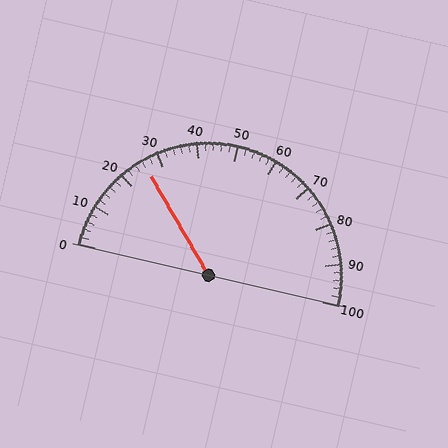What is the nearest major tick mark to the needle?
The nearest major tick mark is 30.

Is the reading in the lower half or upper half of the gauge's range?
The reading is in the lower half of the range (0 to 100).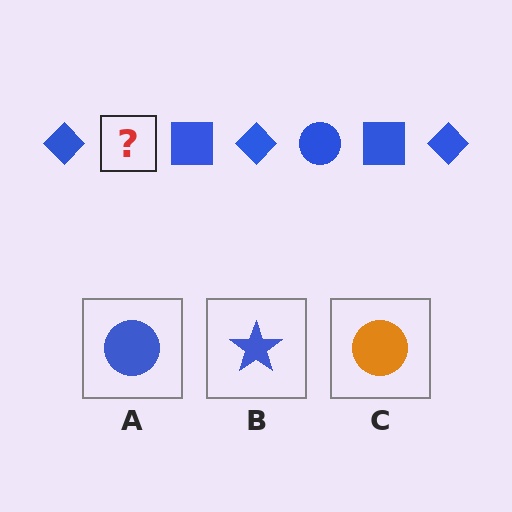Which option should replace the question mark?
Option A.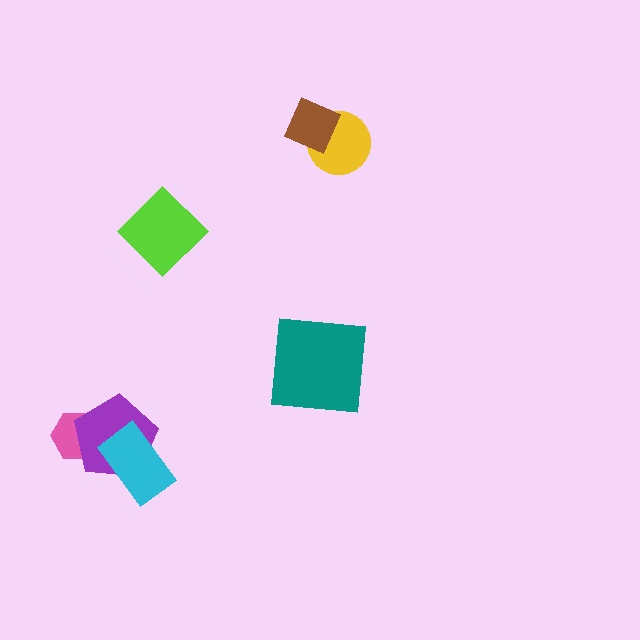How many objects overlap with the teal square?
0 objects overlap with the teal square.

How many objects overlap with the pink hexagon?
1 object overlaps with the pink hexagon.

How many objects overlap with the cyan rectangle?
1 object overlaps with the cyan rectangle.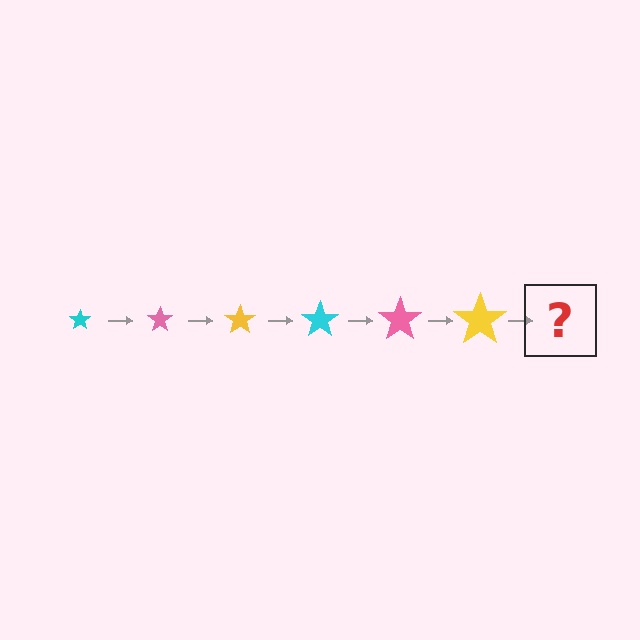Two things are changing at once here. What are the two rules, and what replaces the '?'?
The two rules are that the star grows larger each step and the color cycles through cyan, pink, and yellow. The '?' should be a cyan star, larger than the previous one.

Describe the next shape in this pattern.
It should be a cyan star, larger than the previous one.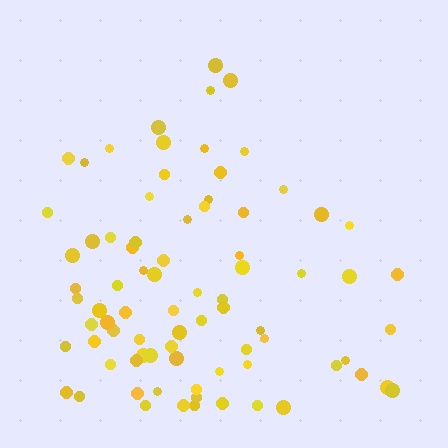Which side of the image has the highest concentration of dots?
The bottom.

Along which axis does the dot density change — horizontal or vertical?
Vertical.